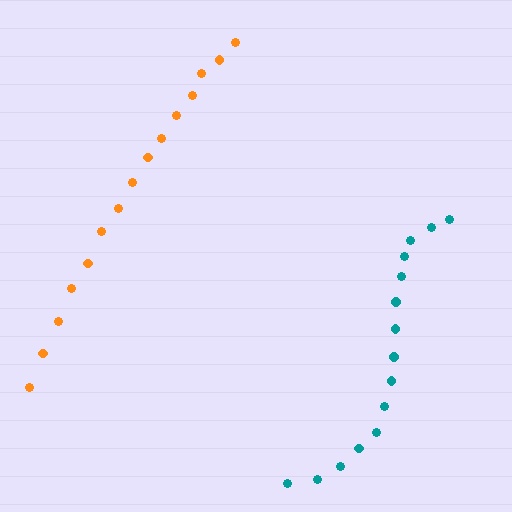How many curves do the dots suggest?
There are 2 distinct paths.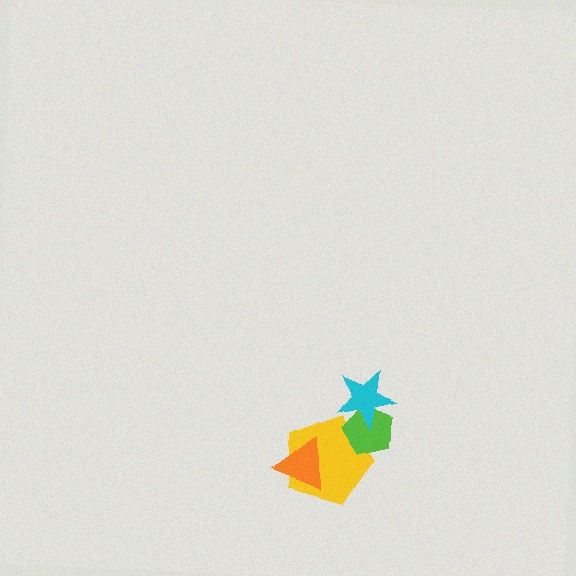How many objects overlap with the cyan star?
1 object overlaps with the cyan star.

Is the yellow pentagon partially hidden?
Yes, it is partially covered by another shape.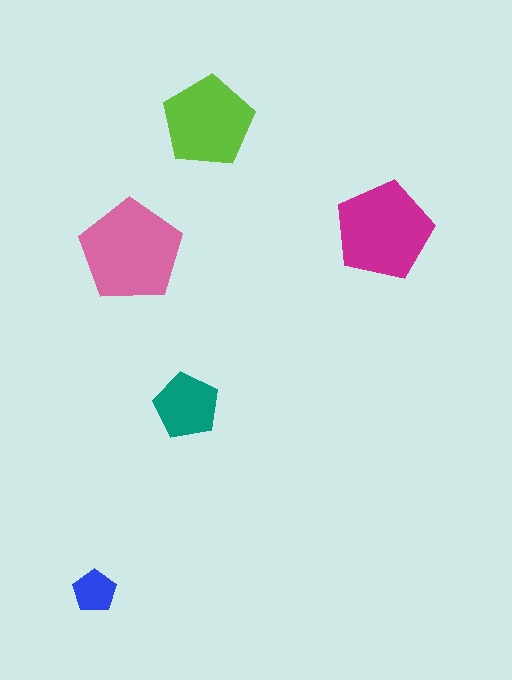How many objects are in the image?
There are 5 objects in the image.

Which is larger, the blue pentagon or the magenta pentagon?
The magenta one.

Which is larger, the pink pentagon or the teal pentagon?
The pink one.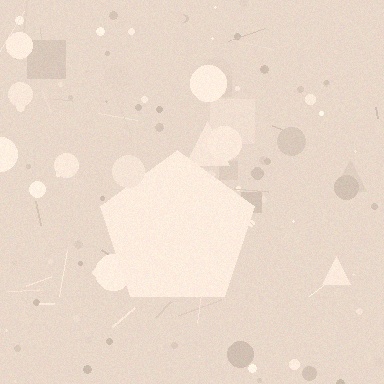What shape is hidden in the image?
A pentagon is hidden in the image.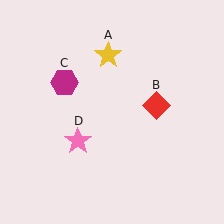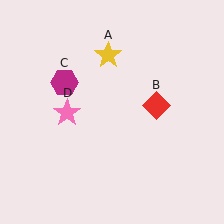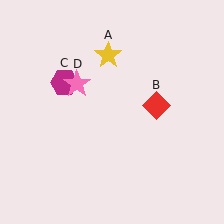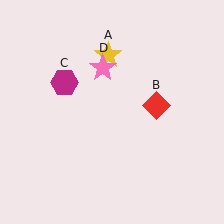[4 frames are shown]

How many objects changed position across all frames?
1 object changed position: pink star (object D).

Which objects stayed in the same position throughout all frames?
Yellow star (object A) and red diamond (object B) and magenta hexagon (object C) remained stationary.